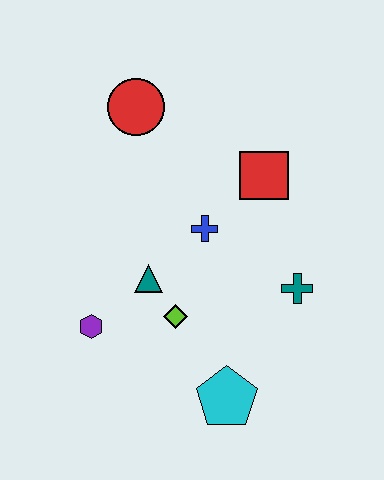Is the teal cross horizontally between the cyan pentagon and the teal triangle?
No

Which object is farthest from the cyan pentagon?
The red circle is farthest from the cyan pentagon.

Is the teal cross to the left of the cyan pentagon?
No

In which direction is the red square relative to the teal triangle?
The red square is to the right of the teal triangle.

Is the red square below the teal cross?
No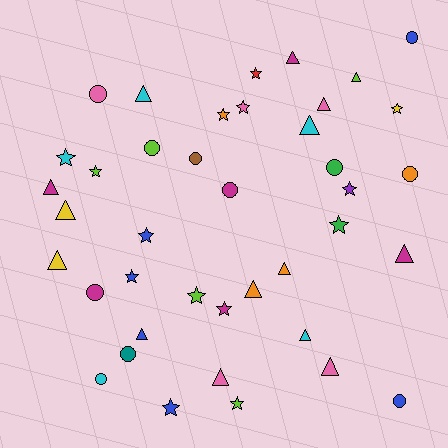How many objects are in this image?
There are 40 objects.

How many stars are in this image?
There are 14 stars.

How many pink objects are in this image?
There are 5 pink objects.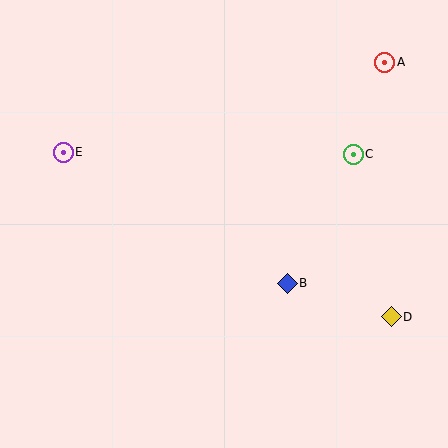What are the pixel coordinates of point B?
Point B is at (287, 283).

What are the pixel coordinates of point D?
Point D is at (391, 317).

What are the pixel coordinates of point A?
Point A is at (385, 62).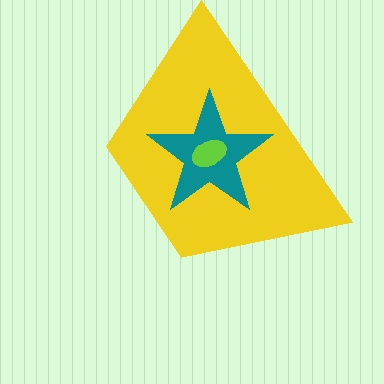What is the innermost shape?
The lime ellipse.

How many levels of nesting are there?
3.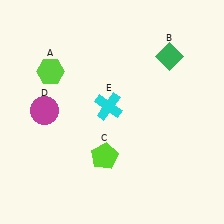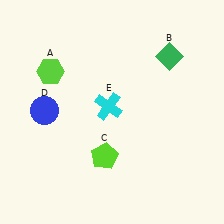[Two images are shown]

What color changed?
The circle (D) changed from magenta in Image 1 to blue in Image 2.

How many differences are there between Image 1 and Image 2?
There is 1 difference between the two images.